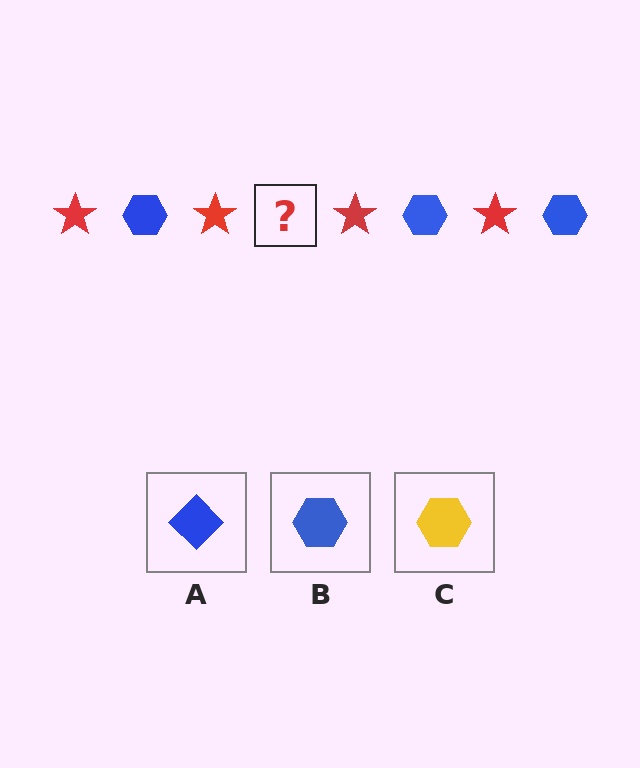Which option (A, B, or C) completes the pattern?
B.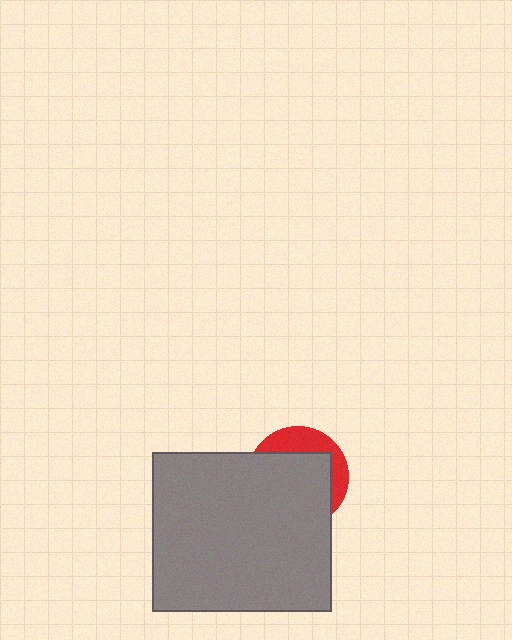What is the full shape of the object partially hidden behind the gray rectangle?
The partially hidden object is a red circle.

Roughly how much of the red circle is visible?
A small part of it is visible (roughly 30%).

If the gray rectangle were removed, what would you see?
You would see the complete red circle.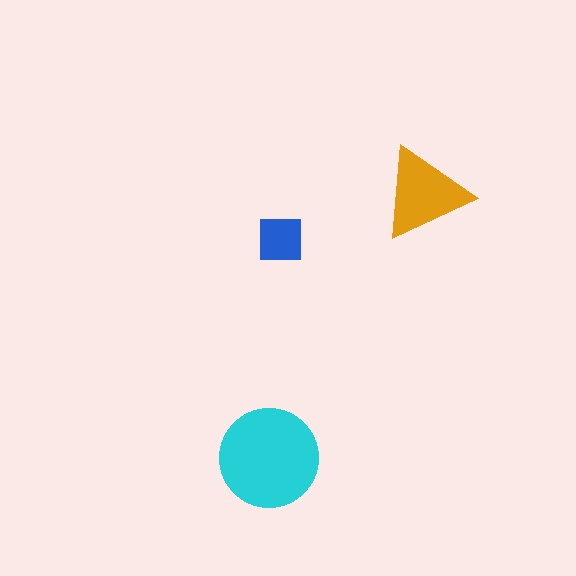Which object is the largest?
The cyan circle.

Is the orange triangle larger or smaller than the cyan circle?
Smaller.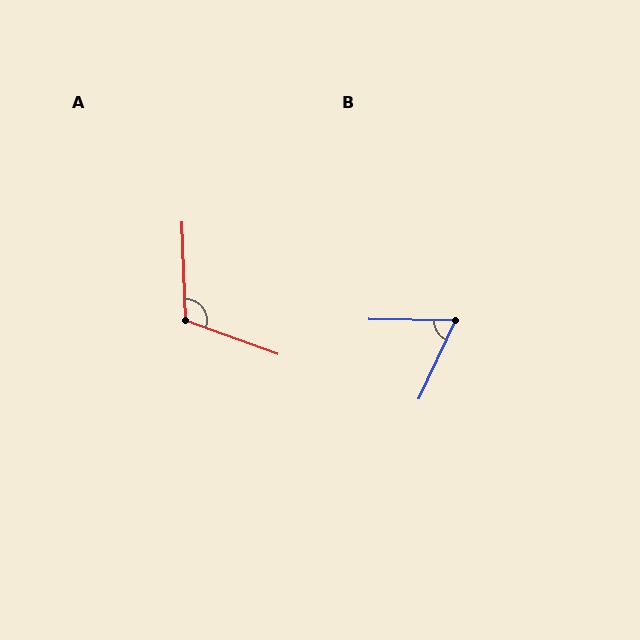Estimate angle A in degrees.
Approximately 112 degrees.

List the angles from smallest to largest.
B (66°), A (112°).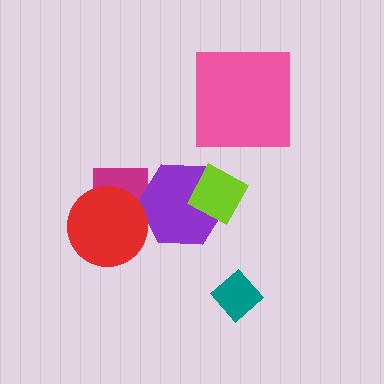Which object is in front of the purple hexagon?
The lime diamond is in front of the purple hexagon.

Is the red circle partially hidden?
No, no other shape covers it.